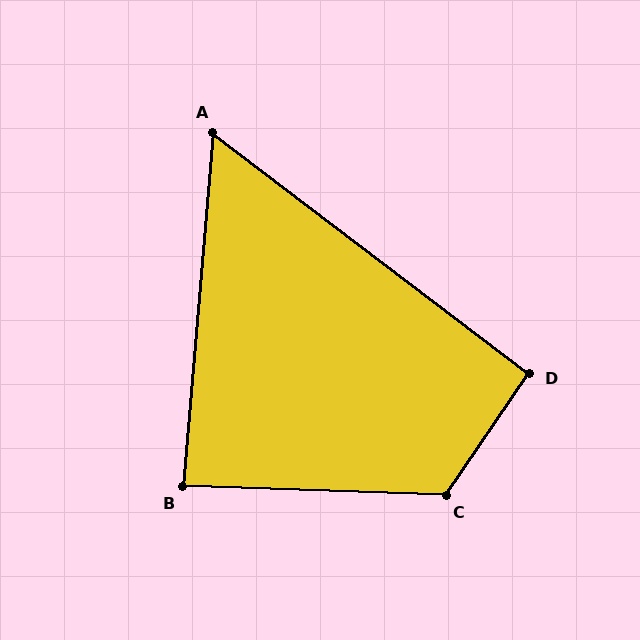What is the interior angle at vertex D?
Approximately 93 degrees (approximately right).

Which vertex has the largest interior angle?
C, at approximately 122 degrees.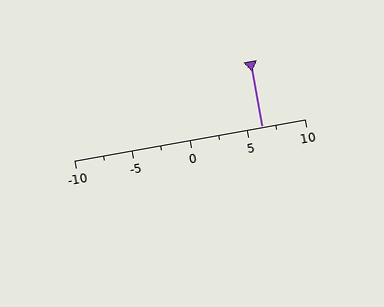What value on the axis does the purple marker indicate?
The marker indicates approximately 6.2.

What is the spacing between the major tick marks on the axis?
The major ticks are spaced 5 apart.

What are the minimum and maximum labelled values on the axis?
The axis runs from -10 to 10.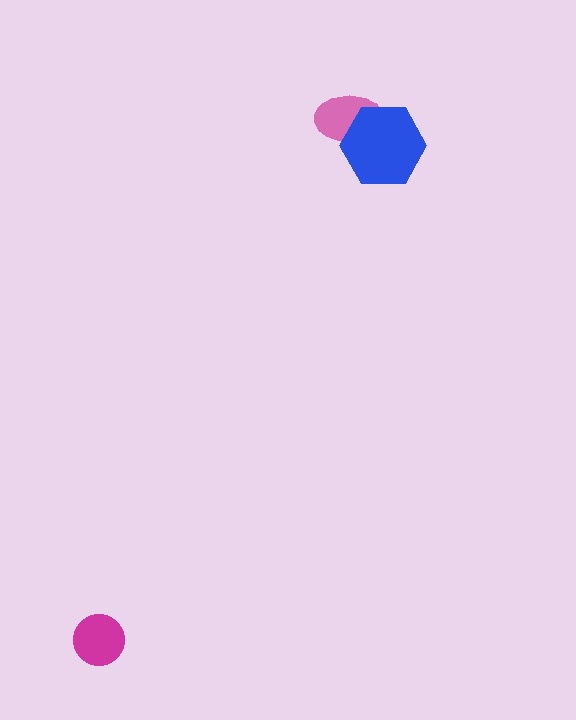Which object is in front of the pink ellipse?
The blue hexagon is in front of the pink ellipse.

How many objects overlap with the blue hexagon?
1 object overlaps with the blue hexagon.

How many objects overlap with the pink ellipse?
1 object overlaps with the pink ellipse.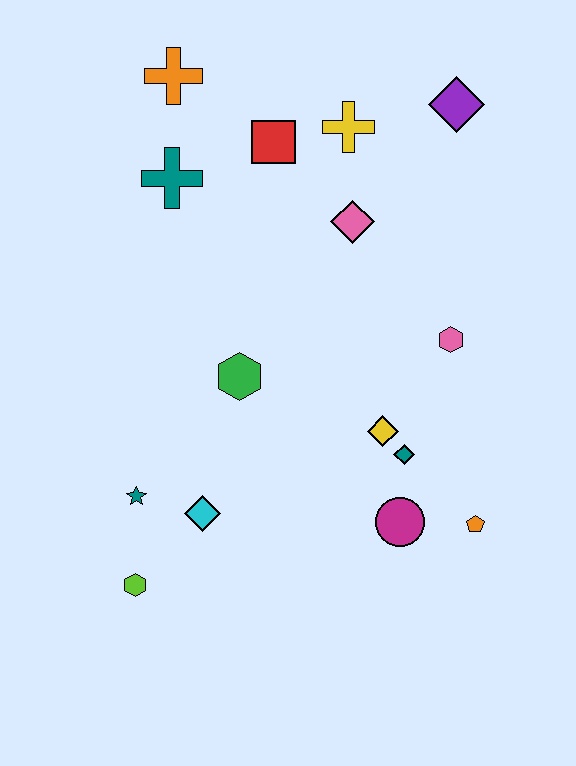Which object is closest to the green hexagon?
The cyan diamond is closest to the green hexagon.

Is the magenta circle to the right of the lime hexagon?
Yes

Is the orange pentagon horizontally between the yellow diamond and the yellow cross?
No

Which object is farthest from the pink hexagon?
The lime hexagon is farthest from the pink hexagon.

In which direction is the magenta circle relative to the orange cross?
The magenta circle is below the orange cross.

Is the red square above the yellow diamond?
Yes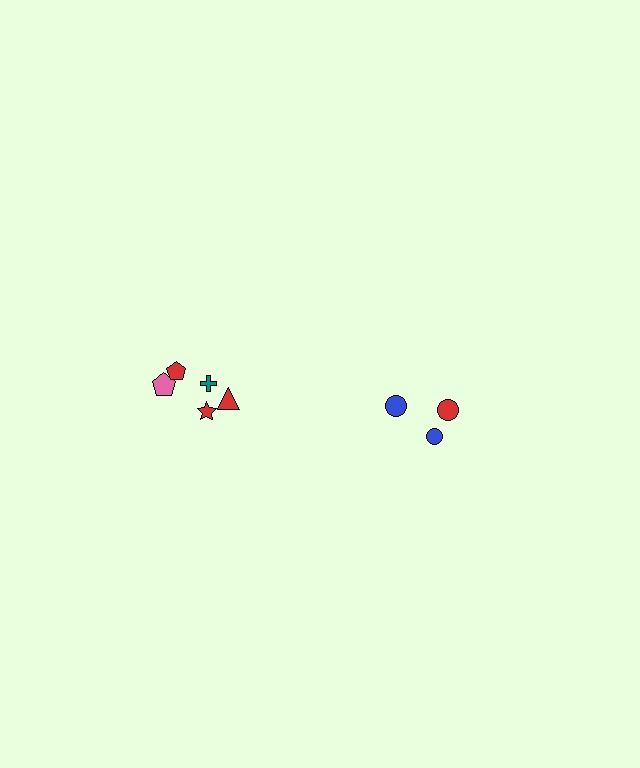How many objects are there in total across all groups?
There are 8 objects.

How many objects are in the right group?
There are 3 objects.